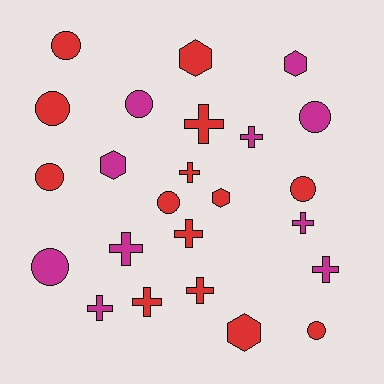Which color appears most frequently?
Red, with 14 objects.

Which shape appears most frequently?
Cross, with 10 objects.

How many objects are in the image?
There are 24 objects.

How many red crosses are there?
There are 5 red crosses.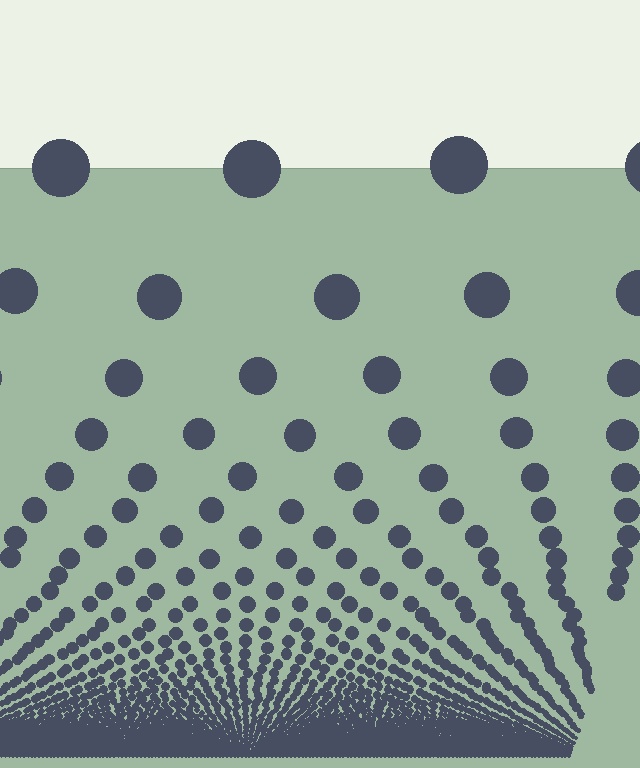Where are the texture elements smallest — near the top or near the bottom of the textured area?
Near the bottom.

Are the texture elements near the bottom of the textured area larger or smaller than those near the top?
Smaller. The gradient is inverted — elements near the bottom are smaller and denser.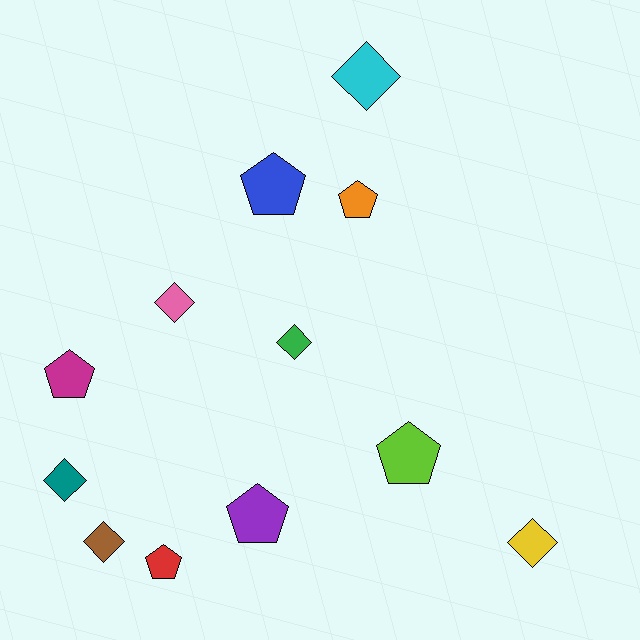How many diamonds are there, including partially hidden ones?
There are 6 diamonds.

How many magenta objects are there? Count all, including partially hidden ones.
There is 1 magenta object.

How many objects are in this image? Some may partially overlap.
There are 12 objects.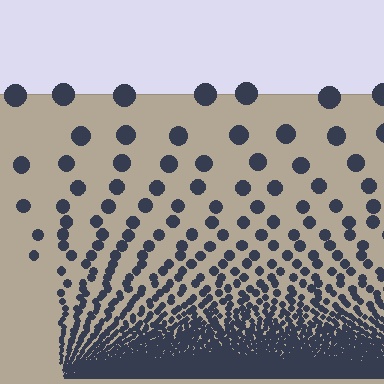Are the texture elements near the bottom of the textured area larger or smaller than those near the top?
Smaller. The gradient is inverted — elements near the bottom are smaller and denser.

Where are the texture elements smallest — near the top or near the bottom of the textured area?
Near the bottom.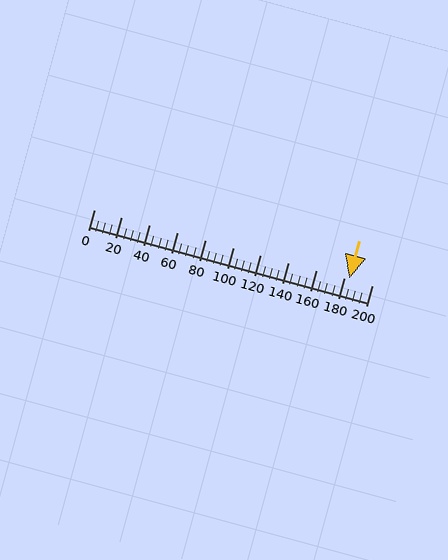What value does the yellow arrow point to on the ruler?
The yellow arrow points to approximately 183.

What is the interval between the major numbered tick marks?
The major tick marks are spaced 20 units apart.